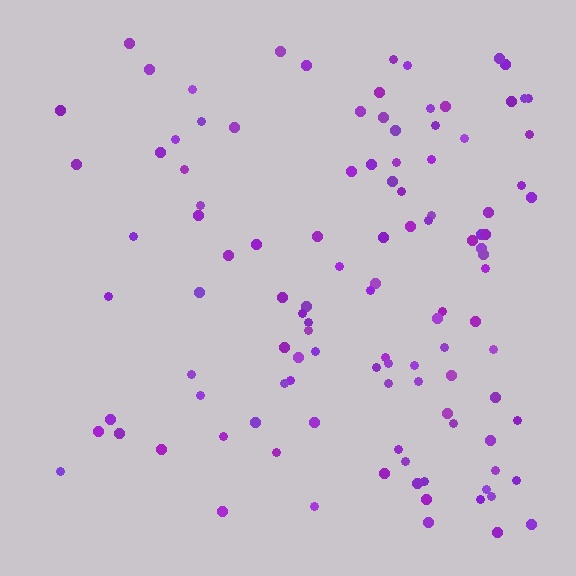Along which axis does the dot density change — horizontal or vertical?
Horizontal.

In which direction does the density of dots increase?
From left to right, with the right side densest.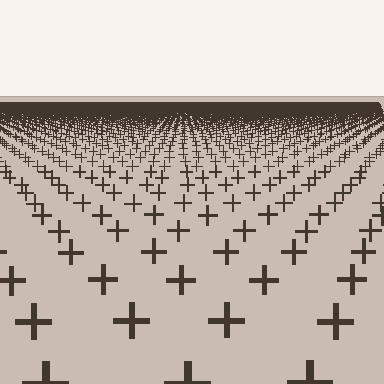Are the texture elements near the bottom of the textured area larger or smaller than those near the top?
Larger. Near the bottom, elements are closer to the viewer and appear at a bigger on-screen size.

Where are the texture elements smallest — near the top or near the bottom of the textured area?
Near the top.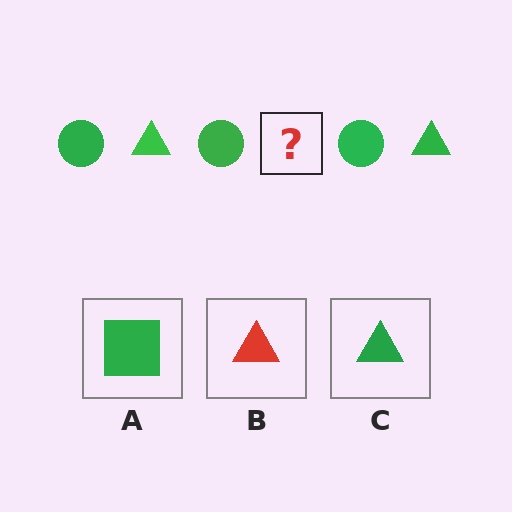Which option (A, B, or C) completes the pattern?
C.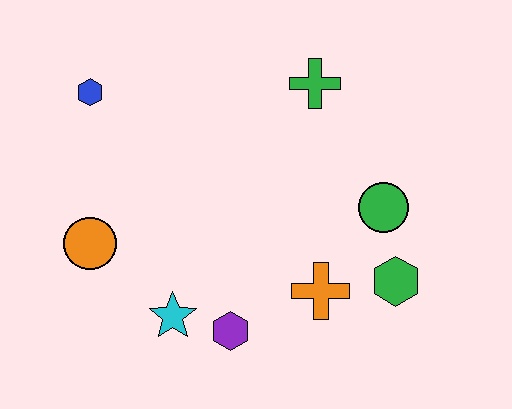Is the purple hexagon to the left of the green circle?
Yes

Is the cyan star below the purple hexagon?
No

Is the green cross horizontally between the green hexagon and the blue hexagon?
Yes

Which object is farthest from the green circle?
The blue hexagon is farthest from the green circle.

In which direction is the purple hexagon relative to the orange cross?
The purple hexagon is to the left of the orange cross.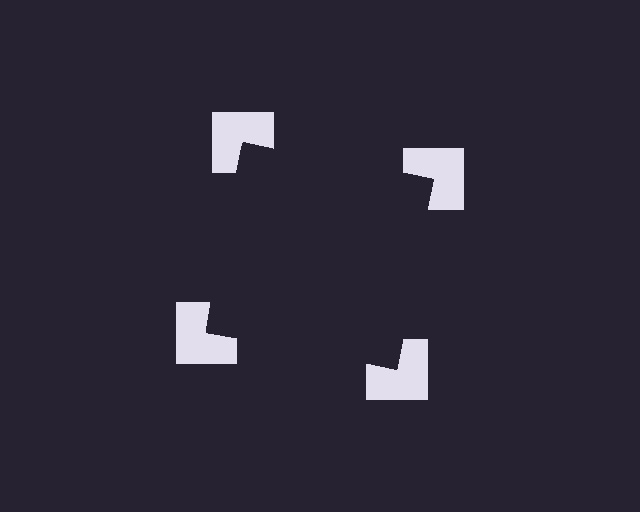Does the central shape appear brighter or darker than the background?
It typically appears slightly darker than the background, even though no actual brightness change is drawn.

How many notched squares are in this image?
There are 4 — one at each vertex of the illusory square.